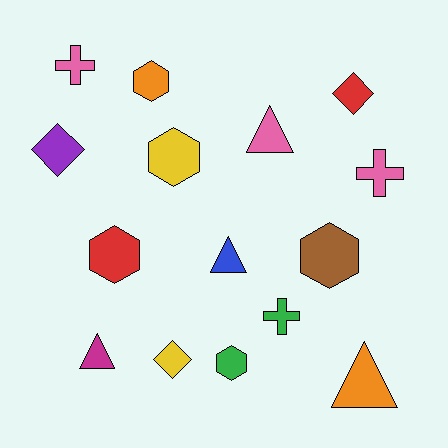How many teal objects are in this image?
There are no teal objects.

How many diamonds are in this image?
There are 3 diamonds.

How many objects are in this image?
There are 15 objects.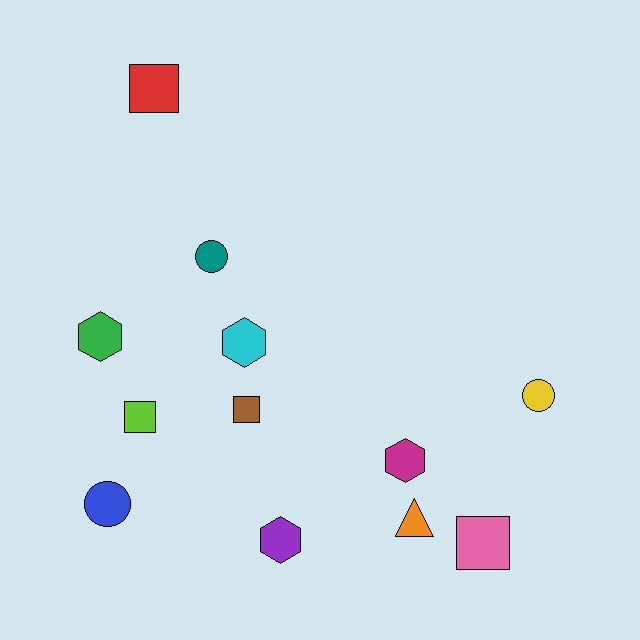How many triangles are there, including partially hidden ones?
There is 1 triangle.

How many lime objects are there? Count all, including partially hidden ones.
There is 1 lime object.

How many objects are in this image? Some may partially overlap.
There are 12 objects.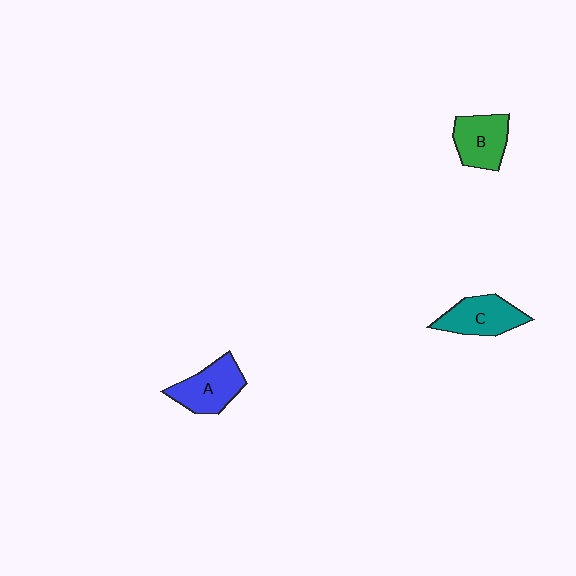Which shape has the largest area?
Shape C (teal).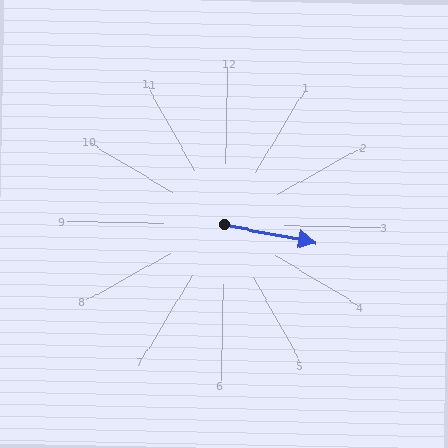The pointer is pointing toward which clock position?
Roughly 3 o'clock.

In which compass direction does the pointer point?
East.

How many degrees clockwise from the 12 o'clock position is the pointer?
Approximately 100 degrees.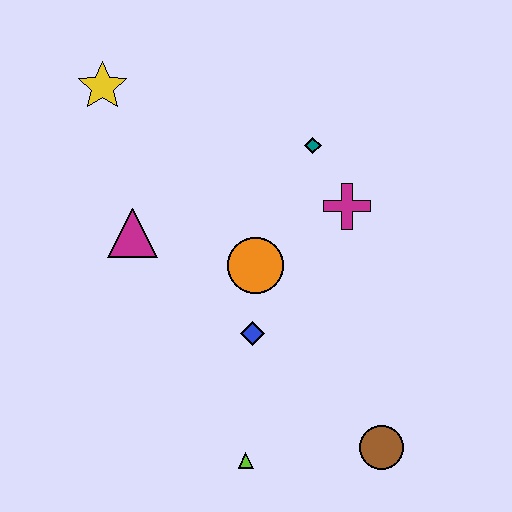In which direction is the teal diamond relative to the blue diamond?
The teal diamond is above the blue diamond.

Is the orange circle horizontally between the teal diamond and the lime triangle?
Yes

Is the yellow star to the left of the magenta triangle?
Yes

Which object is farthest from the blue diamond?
The yellow star is farthest from the blue diamond.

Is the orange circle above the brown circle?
Yes